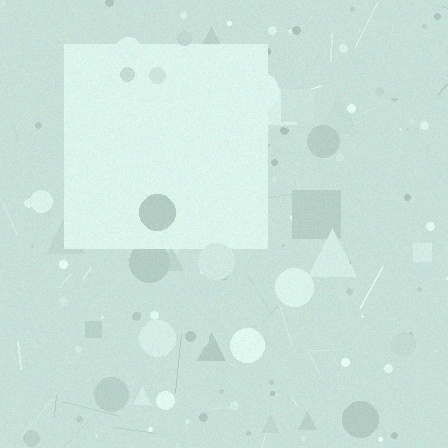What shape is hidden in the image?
A square is hidden in the image.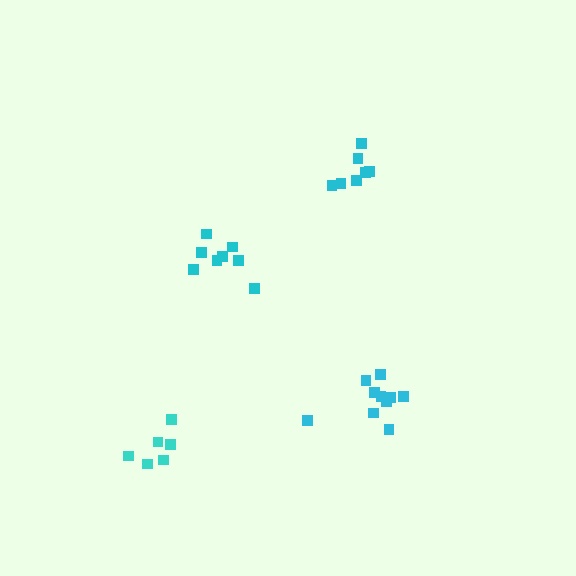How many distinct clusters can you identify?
There are 4 distinct clusters.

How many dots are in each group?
Group 1: 6 dots, Group 2: 8 dots, Group 3: 7 dots, Group 4: 10 dots (31 total).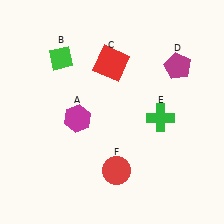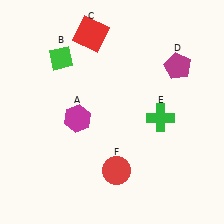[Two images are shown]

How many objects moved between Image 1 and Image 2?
1 object moved between the two images.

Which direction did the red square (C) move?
The red square (C) moved up.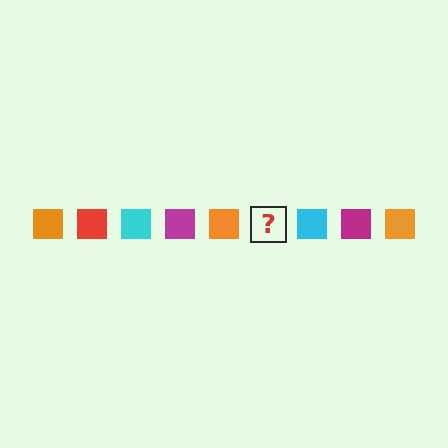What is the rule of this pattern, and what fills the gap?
The rule is that the pattern cycles through orange, red, cyan, magenta squares. The gap should be filled with a red square.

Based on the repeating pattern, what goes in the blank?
The blank should be a red square.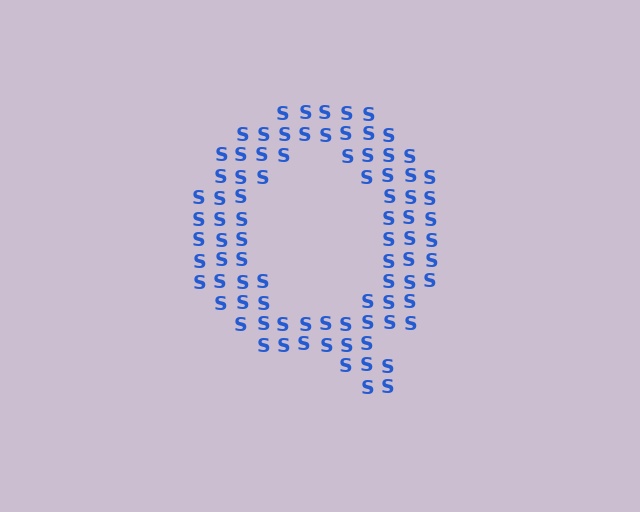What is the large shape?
The large shape is the letter Q.